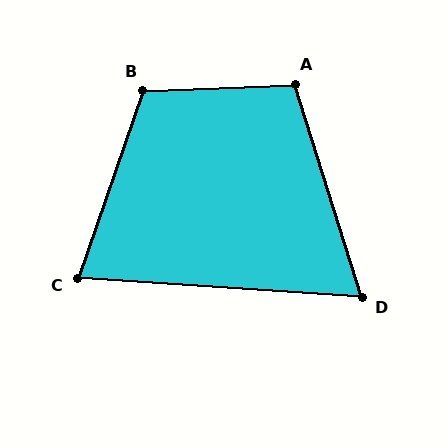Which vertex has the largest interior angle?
B, at approximately 111 degrees.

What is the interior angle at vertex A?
Approximately 105 degrees (obtuse).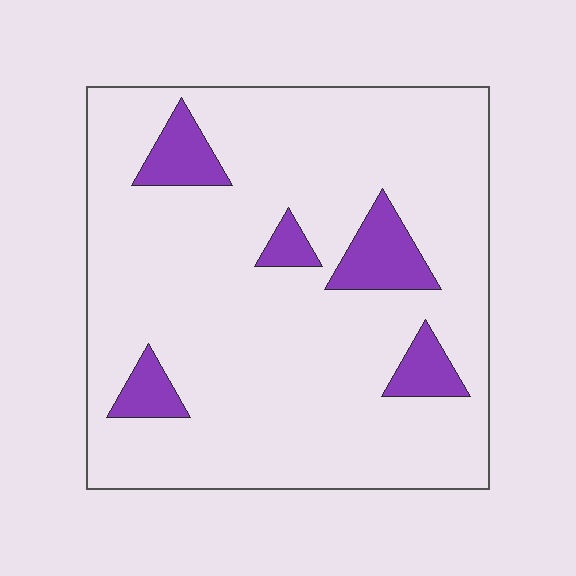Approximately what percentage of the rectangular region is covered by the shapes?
Approximately 10%.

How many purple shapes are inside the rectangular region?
5.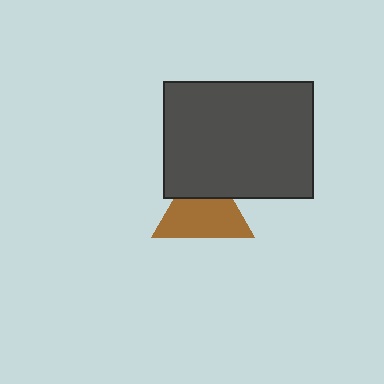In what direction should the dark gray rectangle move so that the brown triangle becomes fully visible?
The dark gray rectangle should move up. That is the shortest direction to clear the overlap and leave the brown triangle fully visible.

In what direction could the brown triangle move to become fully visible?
The brown triangle could move down. That would shift it out from behind the dark gray rectangle entirely.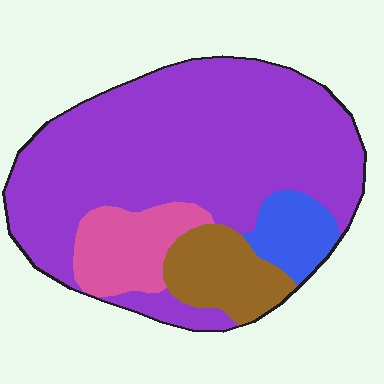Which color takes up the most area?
Purple, at roughly 70%.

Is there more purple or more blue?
Purple.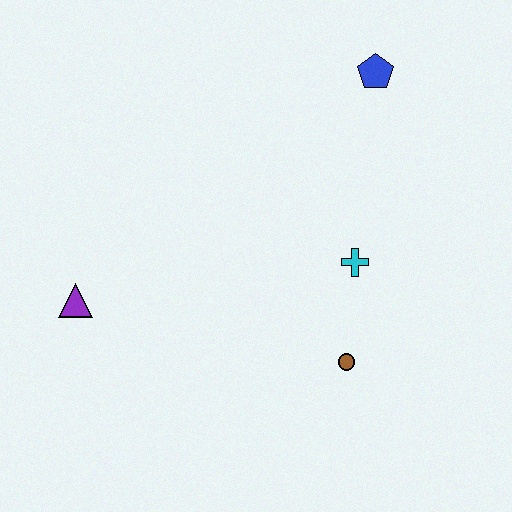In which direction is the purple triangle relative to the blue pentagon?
The purple triangle is to the left of the blue pentagon.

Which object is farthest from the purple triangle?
The blue pentagon is farthest from the purple triangle.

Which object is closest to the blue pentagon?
The cyan cross is closest to the blue pentagon.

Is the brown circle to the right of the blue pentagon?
No